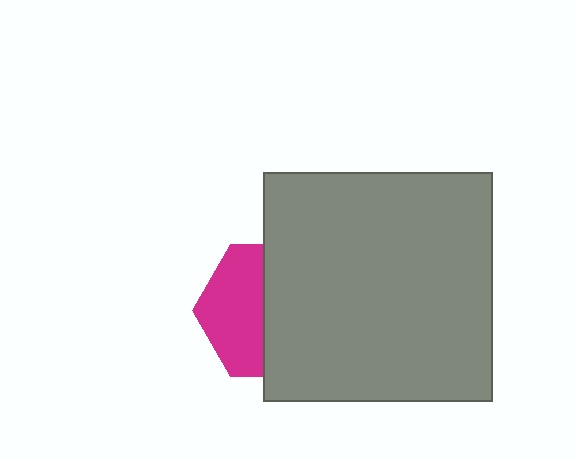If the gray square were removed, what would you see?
You would see the complete magenta hexagon.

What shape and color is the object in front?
The object in front is a gray square.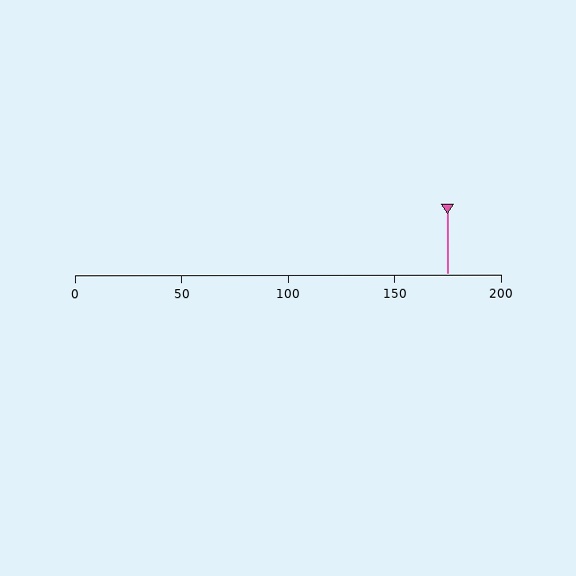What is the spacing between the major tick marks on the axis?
The major ticks are spaced 50 apart.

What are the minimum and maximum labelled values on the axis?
The axis runs from 0 to 200.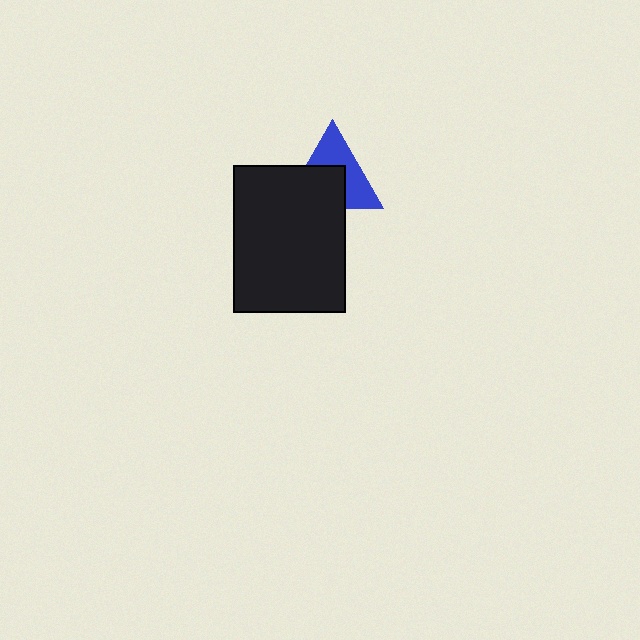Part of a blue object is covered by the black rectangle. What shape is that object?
It is a triangle.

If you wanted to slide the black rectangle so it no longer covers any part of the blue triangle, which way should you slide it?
Slide it down — that is the most direct way to separate the two shapes.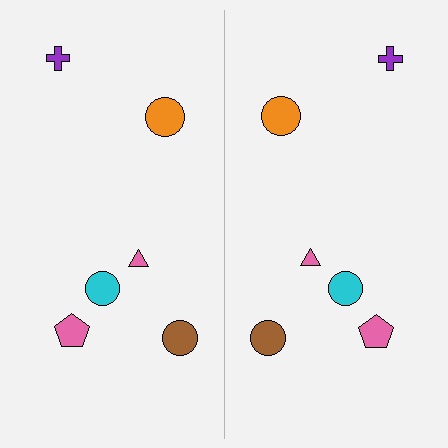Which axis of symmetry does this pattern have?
The pattern has a vertical axis of symmetry running through the center of the image.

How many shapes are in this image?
There are 12 shapes in this image.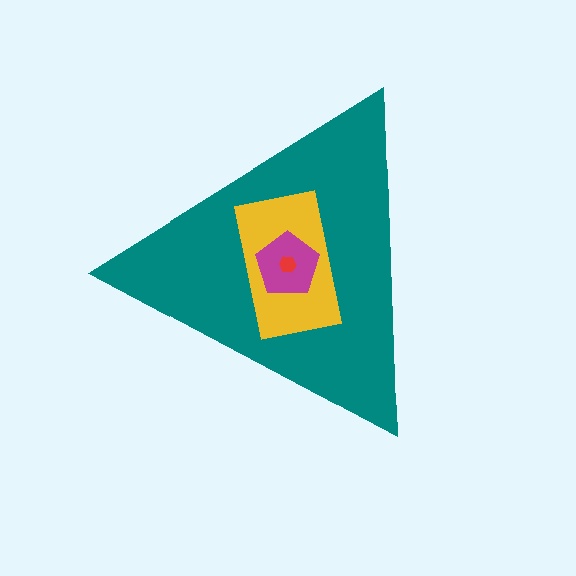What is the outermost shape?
The teal triangle.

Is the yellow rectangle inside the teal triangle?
Yes.